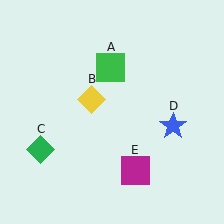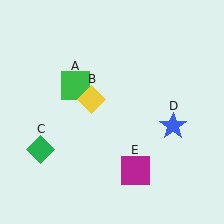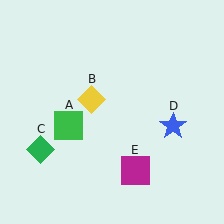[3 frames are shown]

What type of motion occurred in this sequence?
The green square (object A) rotated counterclockwise around the center of the scene.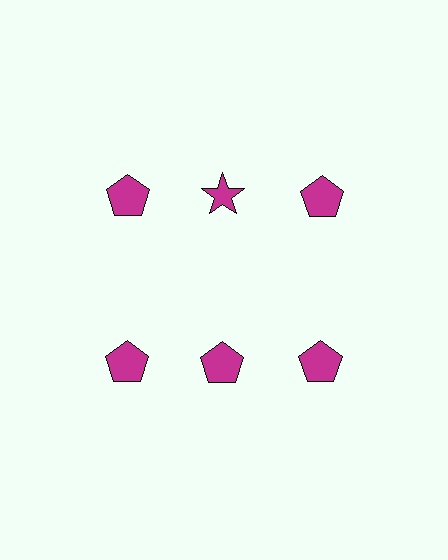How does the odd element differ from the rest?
It has a different shape: star instead of pentagon.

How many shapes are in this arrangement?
There are 6 shapes arranged in a grid pattern.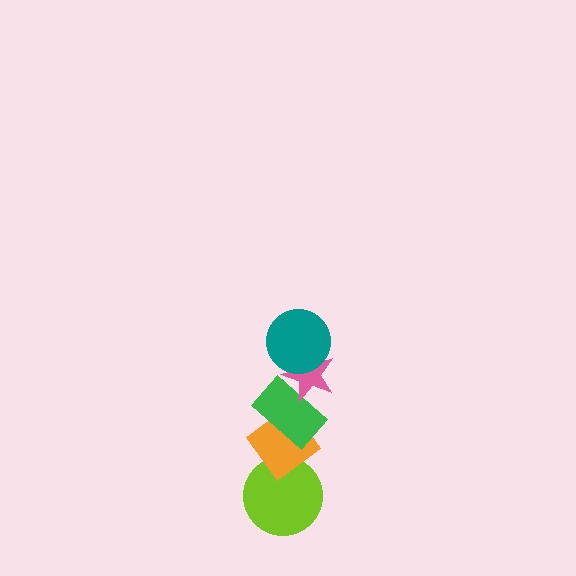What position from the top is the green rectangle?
The green rectangle is 3rd from the top.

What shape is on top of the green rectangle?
The pink star is on top of the green rectangle.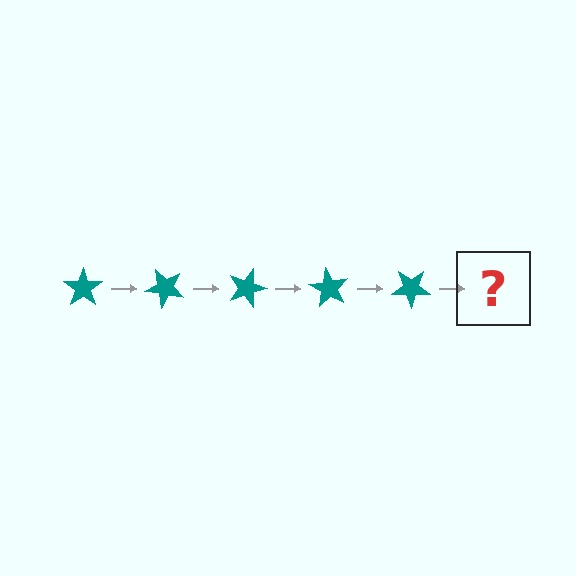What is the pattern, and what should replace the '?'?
The pattern is that the star rotates 45 degrees each step. The '?' should be a teal star rotated 225 degrees.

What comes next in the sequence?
The next element should be a teal star rotated 225 degrees.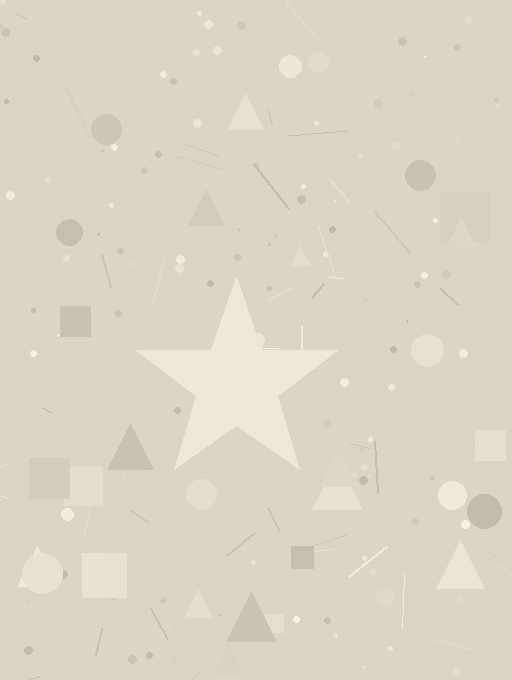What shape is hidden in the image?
A star is hidden in the image.